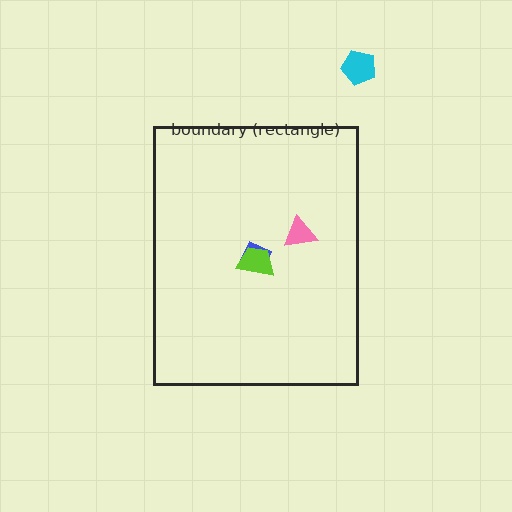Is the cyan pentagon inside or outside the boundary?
Outside.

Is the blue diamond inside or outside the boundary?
Inside.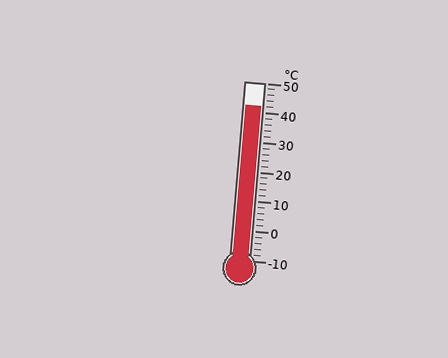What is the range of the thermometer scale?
The thermometer scale ranges from -10°C to 50°C.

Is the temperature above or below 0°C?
The temperature is above 0°C.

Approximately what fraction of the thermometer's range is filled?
The thermometer is filled to approximately 85% of its range.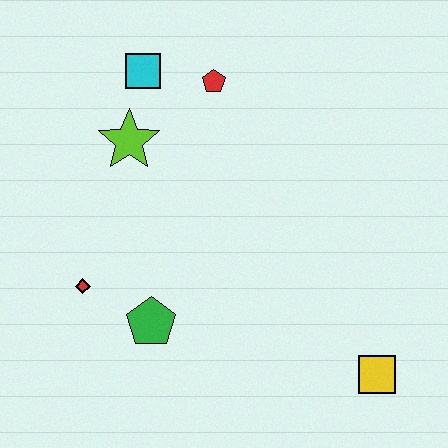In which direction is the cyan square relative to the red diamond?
The cyan square is above the red diamond.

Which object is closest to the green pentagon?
The red diamond is closest to the green pentagon.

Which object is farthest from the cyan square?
The yellow square is farthest from the cyan square.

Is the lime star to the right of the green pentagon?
No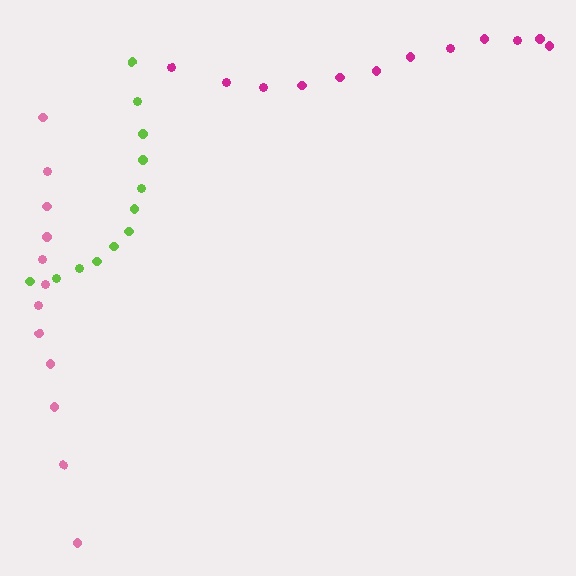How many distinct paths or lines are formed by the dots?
There are 3 distinct paths.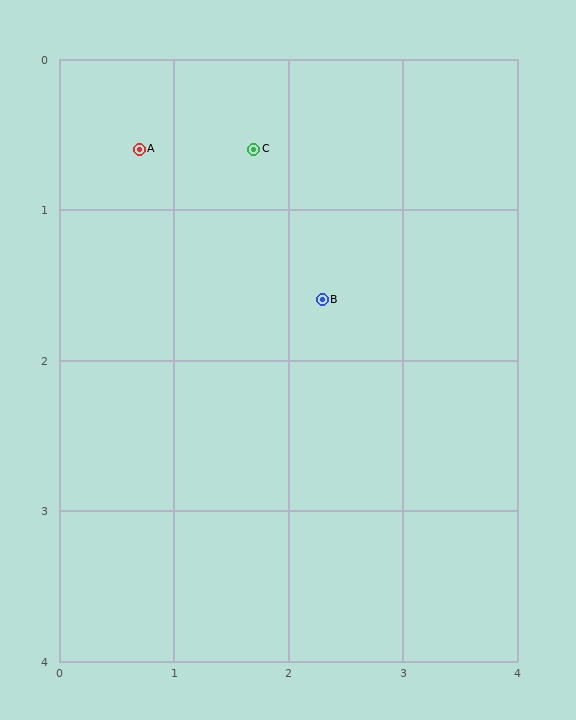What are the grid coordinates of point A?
Point A is at approximately (0.7, 0.6).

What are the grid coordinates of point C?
Point C is at approximately (1.7, 0.6).